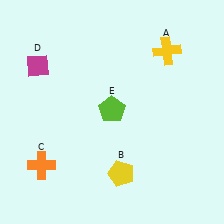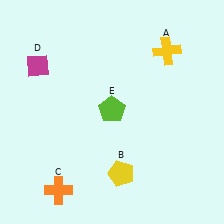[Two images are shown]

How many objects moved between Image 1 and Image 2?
1 object moved between the two images.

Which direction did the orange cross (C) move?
The orange cross (C) moved down.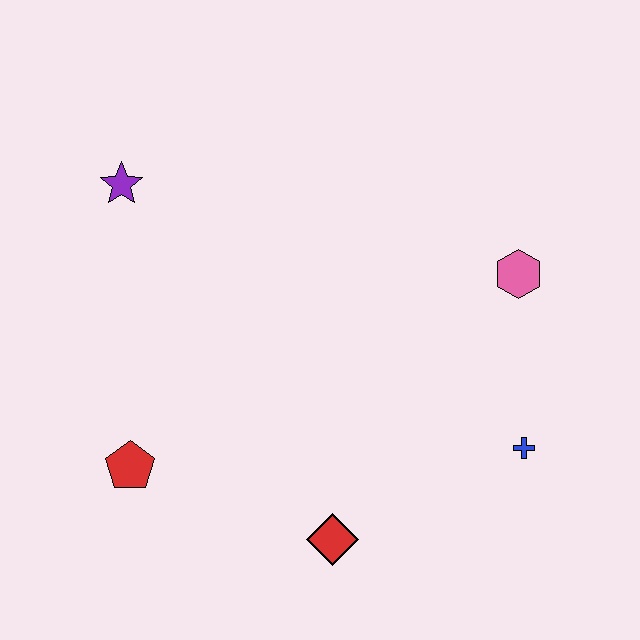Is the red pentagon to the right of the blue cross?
No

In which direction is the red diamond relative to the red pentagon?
The red diamond is to the right of the red pentagon.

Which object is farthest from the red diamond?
The purple star is farthest from the red diamond.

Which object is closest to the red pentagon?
The red diamond is closest to the red pentagon.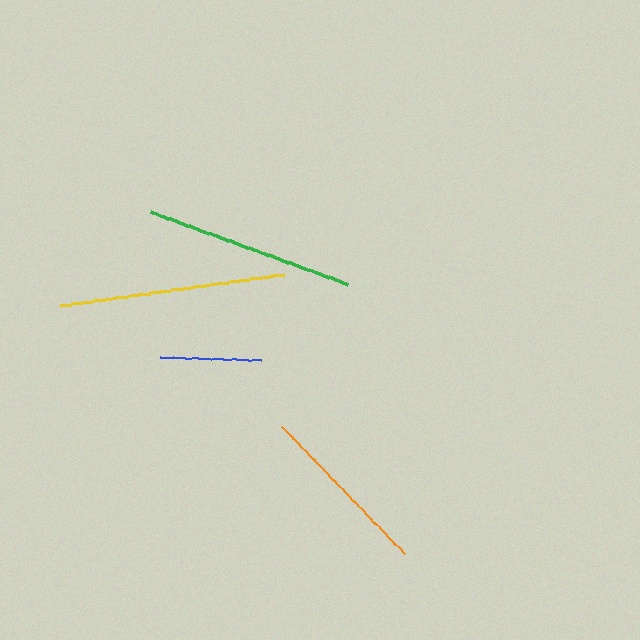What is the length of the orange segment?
The orange segment is approximately 176 pixels long.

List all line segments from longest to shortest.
From longest to shortest: yellow, green, orange, blue.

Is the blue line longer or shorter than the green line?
The green line is longer than the blue line.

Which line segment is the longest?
The yellow line is the longest at approximately 226 pixels.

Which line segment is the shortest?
The blue line is the shortest at approximately 102 pixels.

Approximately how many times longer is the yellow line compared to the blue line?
The yellow line is approximately 2.2 times the length of the blue line.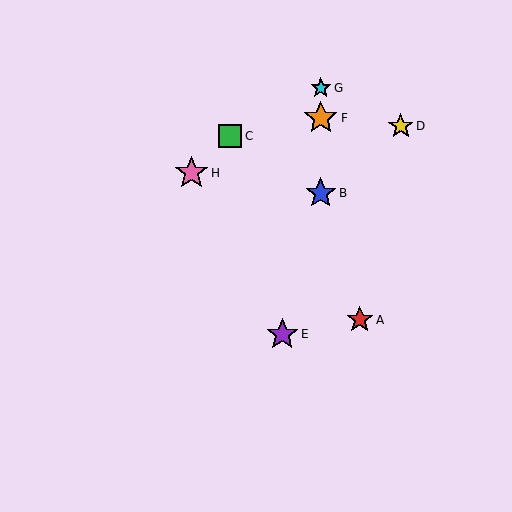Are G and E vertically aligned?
No, G is at x≈321 and E is at x≈282.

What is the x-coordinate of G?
Object G is at x≈321.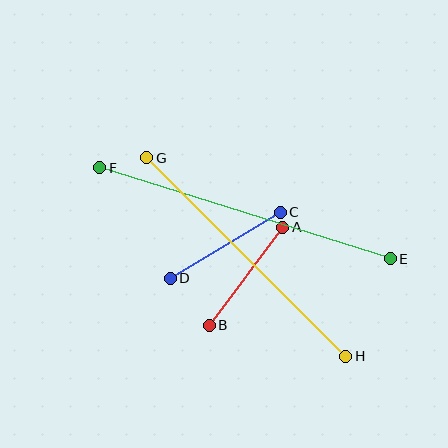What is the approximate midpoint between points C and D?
The midpoint is at approximately (225, 245) pixels.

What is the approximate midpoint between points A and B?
The midpoint is at approximately (246, 276) pixels.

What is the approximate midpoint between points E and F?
The midpoint is at approximately (245, 213) pixels.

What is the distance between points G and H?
The distance is approximately 281 pixels.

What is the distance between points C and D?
The distance is approximately 128 pixels.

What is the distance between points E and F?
The distance is approximately 304 pixels.